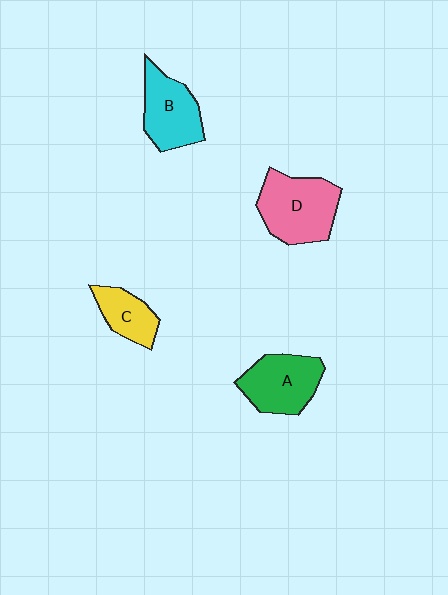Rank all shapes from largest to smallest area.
From largest to smallest: D (pink), A (green), B (cyan), C (yellow).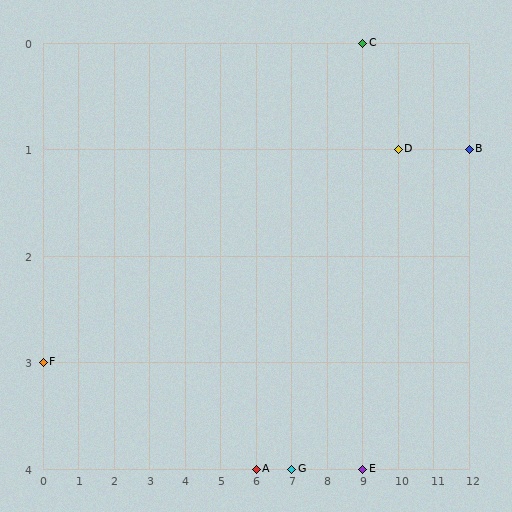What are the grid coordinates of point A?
Point A is at grid coordinates (6, 4).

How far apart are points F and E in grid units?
Points F and E are 9 columns and 1 row apart (about 9.1 grid units diagonally).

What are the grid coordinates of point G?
Point G is at grid coordinates (7, 4).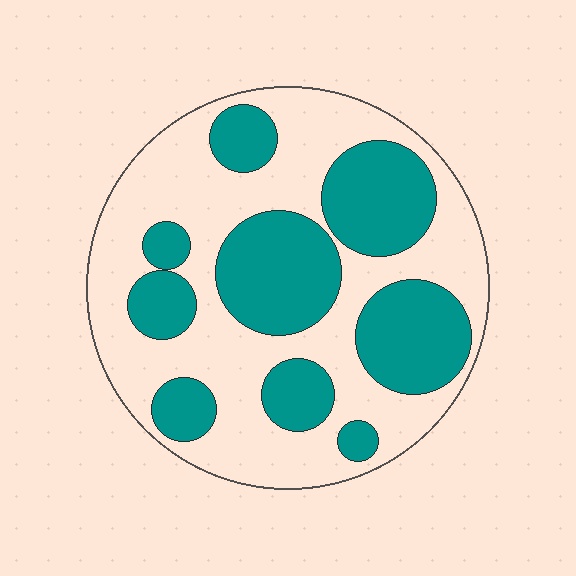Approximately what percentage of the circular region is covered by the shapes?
Approximately 40%.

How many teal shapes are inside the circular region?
9.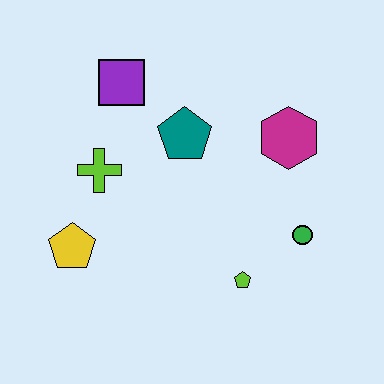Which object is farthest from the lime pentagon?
The purple square is farthest from the lime pentagon.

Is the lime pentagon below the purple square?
Yes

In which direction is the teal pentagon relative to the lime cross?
The teal pentagon is to the right of the lime cross.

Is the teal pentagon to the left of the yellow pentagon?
No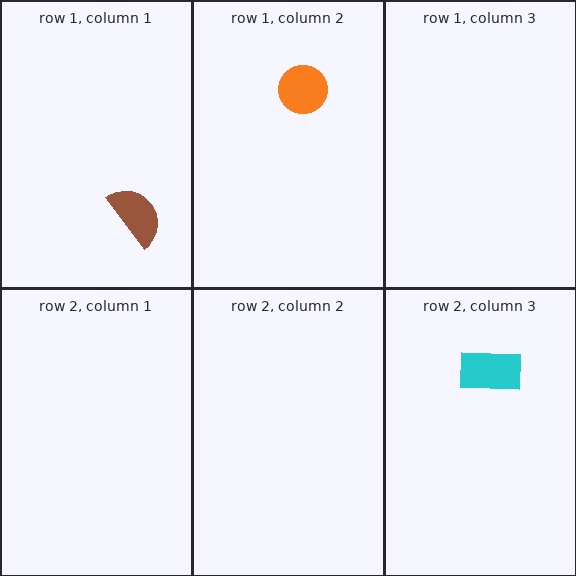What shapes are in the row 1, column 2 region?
The orange circle.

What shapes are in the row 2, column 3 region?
The cyan rectangle.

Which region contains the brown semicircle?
The row 1, column 1 region.